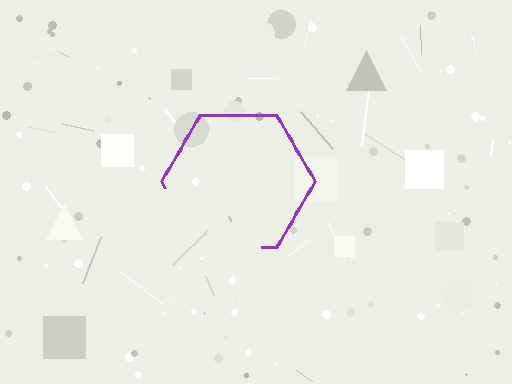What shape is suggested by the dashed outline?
The dashed outline suggests a hexagon.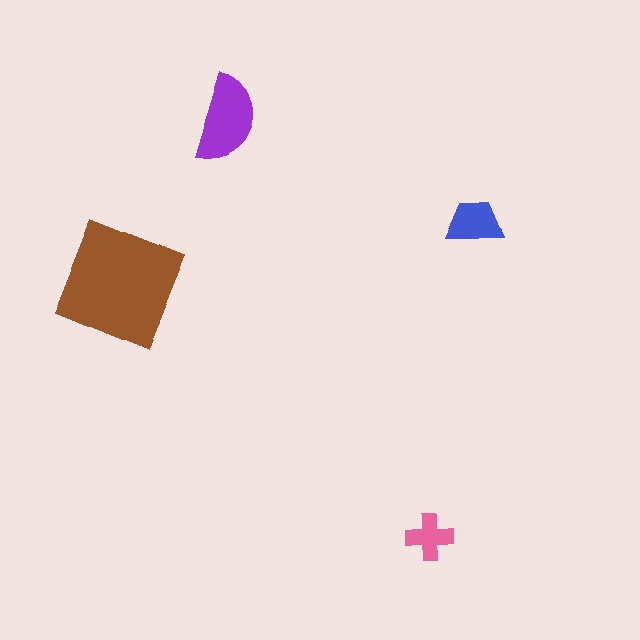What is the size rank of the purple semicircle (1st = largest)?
2nd.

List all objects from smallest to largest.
The pink cross, the blue trapezoid, the purple semicircle, the brown square.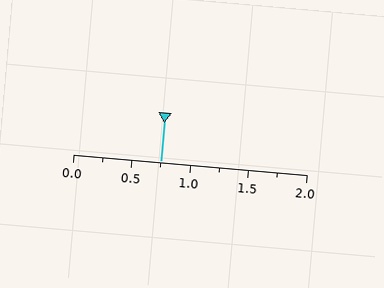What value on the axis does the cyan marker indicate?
The marker indicates approximately 0.75.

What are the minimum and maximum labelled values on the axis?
The axis runs from 0.0 to 2.0.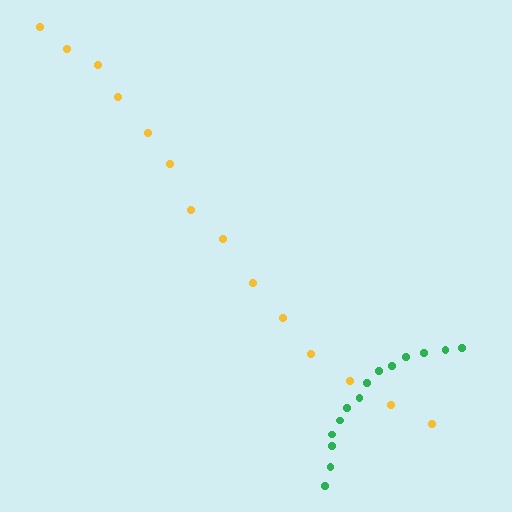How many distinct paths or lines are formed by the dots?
There are 2 distinct paths.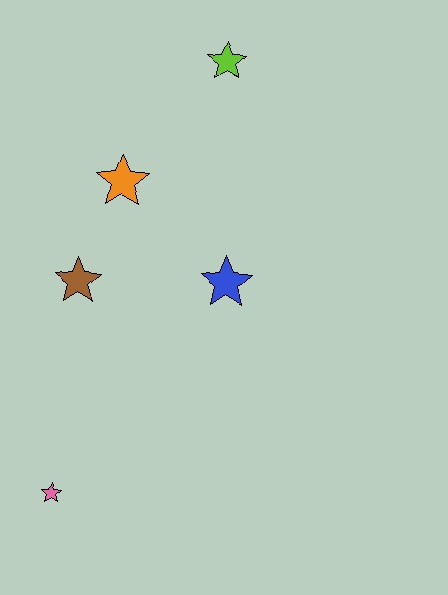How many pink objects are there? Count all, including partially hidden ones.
There is 1 pink object.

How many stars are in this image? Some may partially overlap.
There are 5 stars.